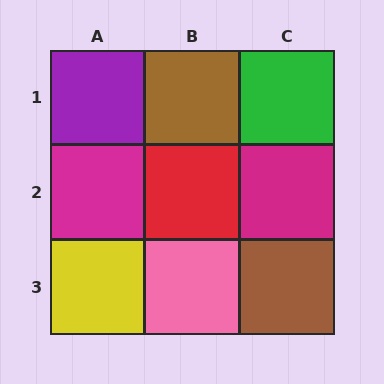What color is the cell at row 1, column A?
Purple.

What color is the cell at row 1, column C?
Green.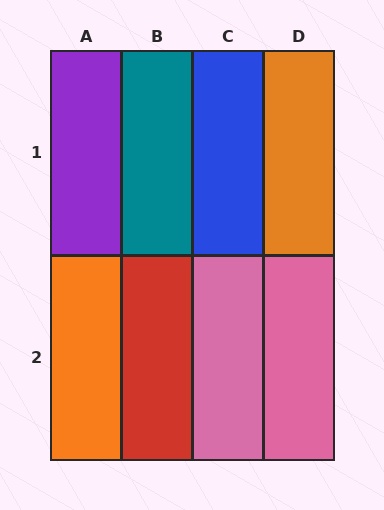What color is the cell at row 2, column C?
Pink.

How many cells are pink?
2 cells are pink.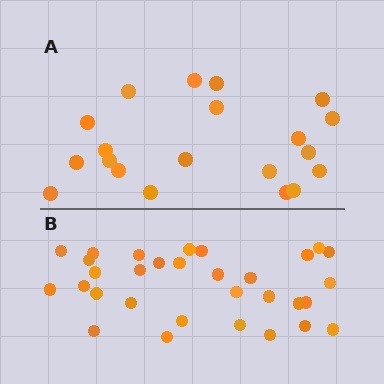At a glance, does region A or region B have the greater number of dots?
Region B (the bottom region) has more dots.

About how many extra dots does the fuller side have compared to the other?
Region B has roughly 12 or so more dots than region A.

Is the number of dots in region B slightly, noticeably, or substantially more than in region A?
Region B has substantially more. The ratio is roughly 1.6 to 1.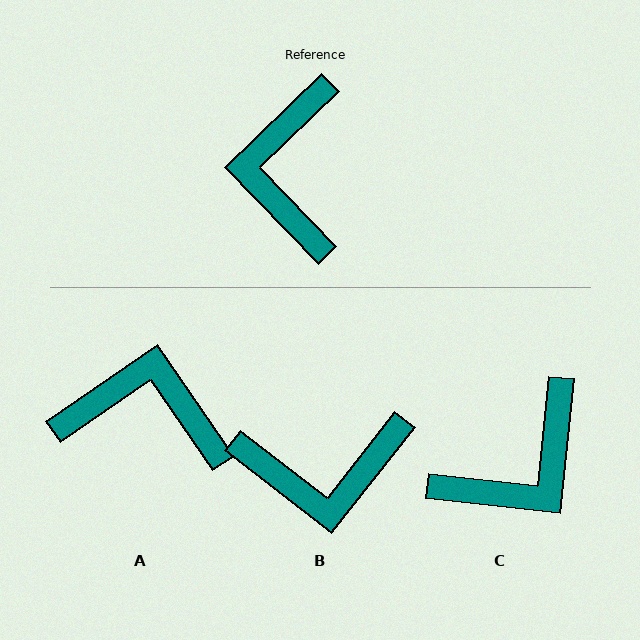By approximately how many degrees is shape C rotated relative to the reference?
Approximately 130 degrees counter-clockwise.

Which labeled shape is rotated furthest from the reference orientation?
C, about 130 degrees away.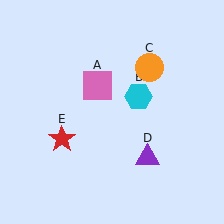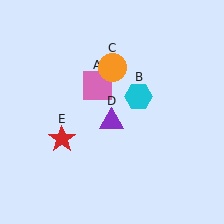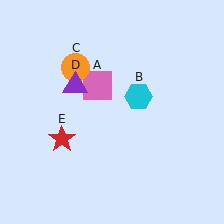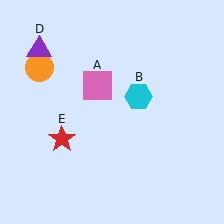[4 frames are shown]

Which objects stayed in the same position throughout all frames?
Pink square (object A) and cyan hexagon (object B) and red star (object E) remained stationary.